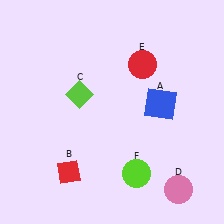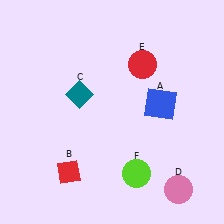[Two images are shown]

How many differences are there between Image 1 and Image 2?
There is 1 difference between the two images.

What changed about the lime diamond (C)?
In Image 1, C is lime. In Image 2, it changed to teal.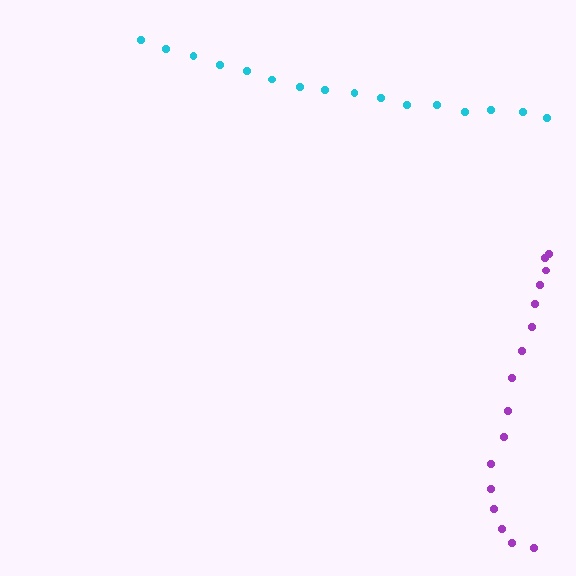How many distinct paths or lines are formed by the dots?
There are 2 distinct paths.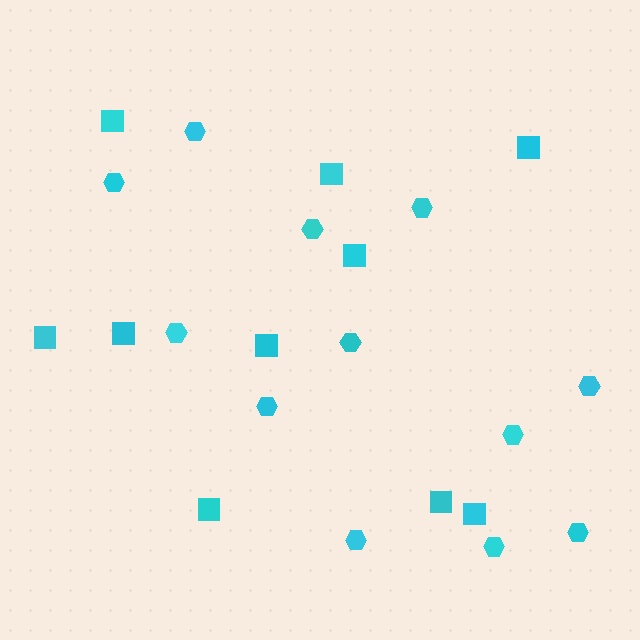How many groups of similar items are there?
There are 2 groups: one group of squares (10) and one group of hexagons (12).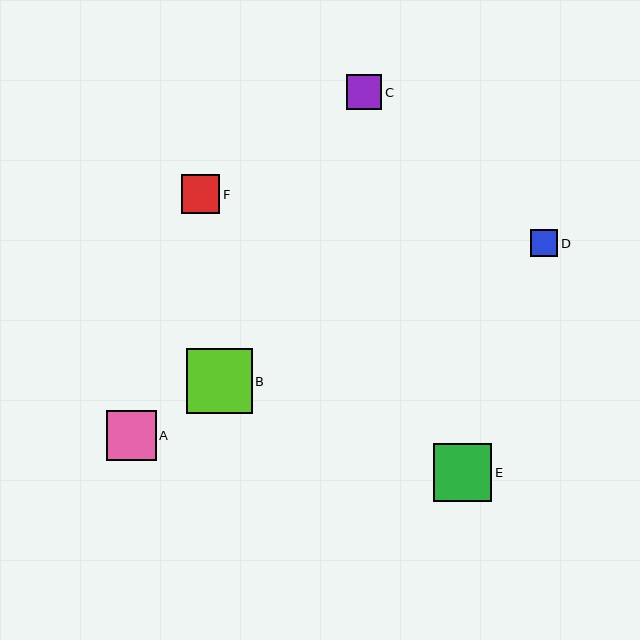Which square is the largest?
Square B is the largest with a size of approximately 65 pixels.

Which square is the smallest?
Square D is the smallest with a size of approximately 28 pixels.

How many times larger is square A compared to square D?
Square A is approximately 1.8 times the size of square D.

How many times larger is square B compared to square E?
Square B is approximately 1.1 times the size of square E.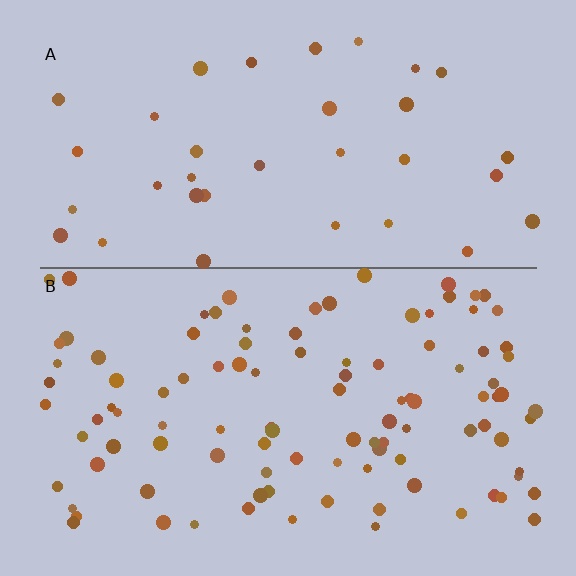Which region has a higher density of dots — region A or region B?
B (the bottom).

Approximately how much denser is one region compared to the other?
Approximately 2.9× — region B over region A.